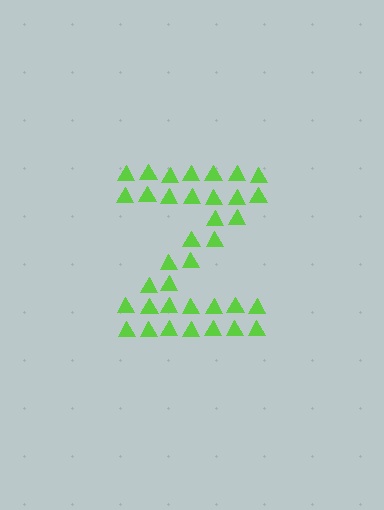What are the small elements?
The small elements are triangles.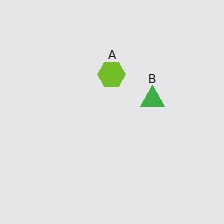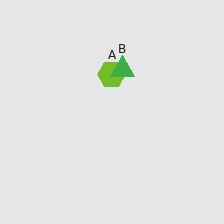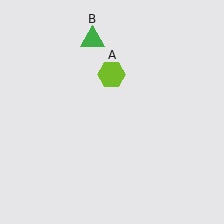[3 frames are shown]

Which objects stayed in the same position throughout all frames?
Lime hexagon (object A) remained stationary.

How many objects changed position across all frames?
1 object changed position: green triangle (object B).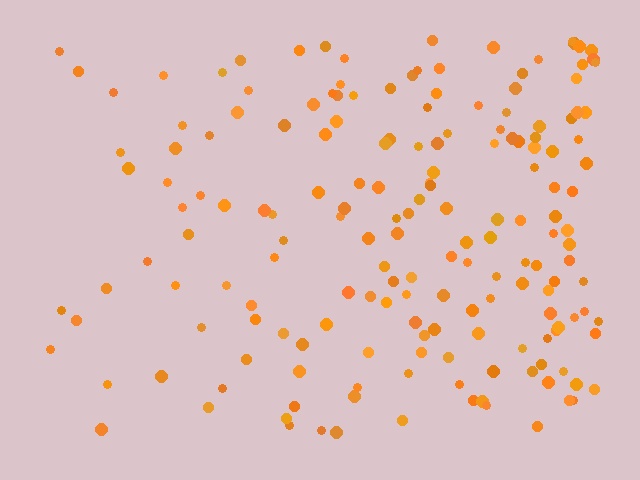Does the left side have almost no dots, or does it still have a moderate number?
Still a moderate number, just noticeably fewer than the right.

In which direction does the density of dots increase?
From left to right, with the right side densest.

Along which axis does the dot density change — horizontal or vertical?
Horizontal.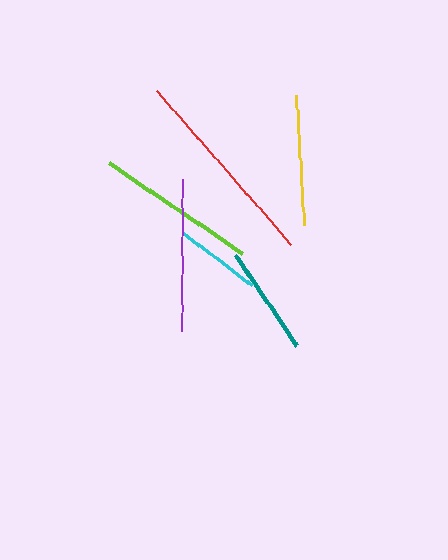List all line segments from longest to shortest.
From longest to shortest: red, lime, purple, yellow, teal, cyan.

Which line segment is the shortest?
The cyan line is the shortest at approximately 87 pixels.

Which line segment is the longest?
The red line is the longest at approximately 204 pixels.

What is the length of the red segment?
The red segment is approximately 204 pixels long.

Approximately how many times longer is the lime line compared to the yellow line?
The lime line is approximately 1.2 times the length of the yellow line.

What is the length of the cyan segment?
The cyan segment is approximately 87 pixels long.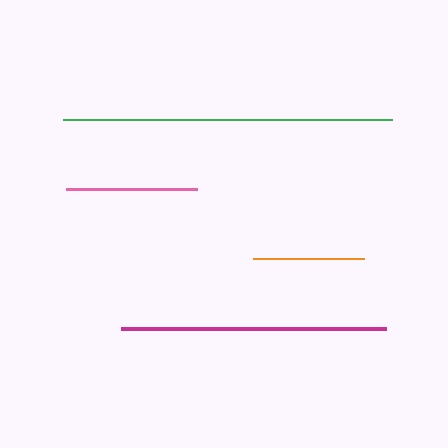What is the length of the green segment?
The green segment is approximately 330 pixels long.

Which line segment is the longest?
The green line is the longest at approximately 330 pixels.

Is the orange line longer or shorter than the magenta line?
The magenta line is longer than the orange line.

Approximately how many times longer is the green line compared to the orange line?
The green line is approximately 3.0 times the length of the orange line.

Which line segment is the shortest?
The orange line is the shortest at approximately 110 pixels.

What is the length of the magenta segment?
The magenta segment is approximately 265 pixels long.